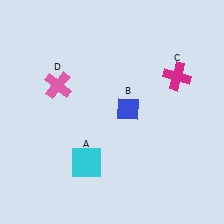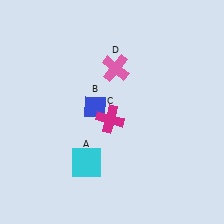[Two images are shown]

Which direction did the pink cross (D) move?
The pink cross (D) moved right.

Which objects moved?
The objects that moved are: the blue diamond (B), the magenta cross (C), the pink cross (D).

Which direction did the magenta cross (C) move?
The magenta cross (C) moved left.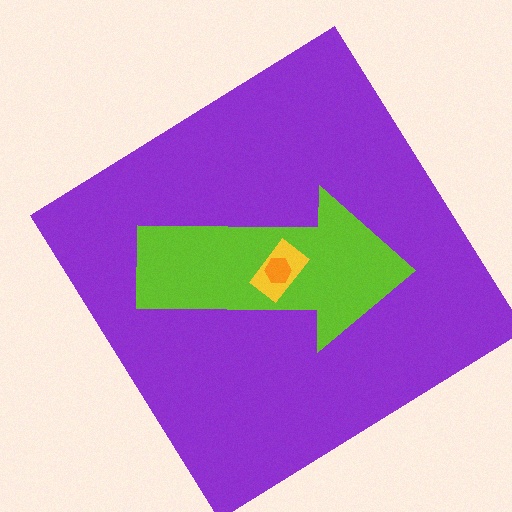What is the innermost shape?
The orange hexagon.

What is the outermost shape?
The purple diamond.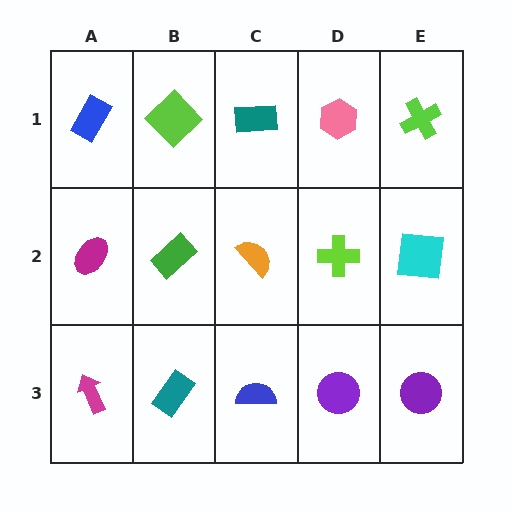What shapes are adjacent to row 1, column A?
A magenta ellipse (row 2, column A), a lime diamond (row 1, column B).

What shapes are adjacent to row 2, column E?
A lime cross (row 1, column E), a purple circle (row 3, column E), a lime cross (row 2, column D).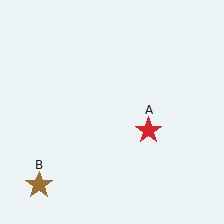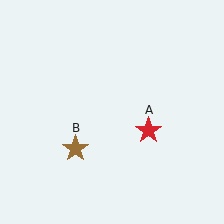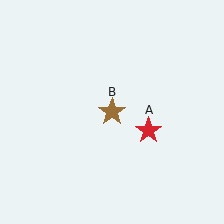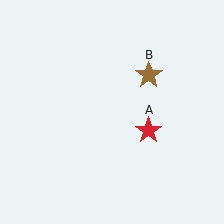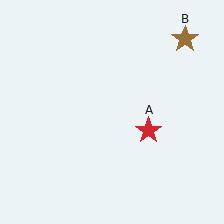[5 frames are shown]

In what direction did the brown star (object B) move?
The brown star (object B) moved up and to the right.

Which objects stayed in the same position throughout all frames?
Red star (object A) remained stationary.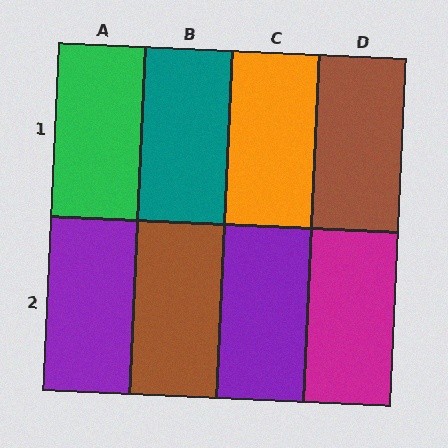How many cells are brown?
2 cells are brown.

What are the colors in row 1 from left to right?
Green, teal, orange, brown.